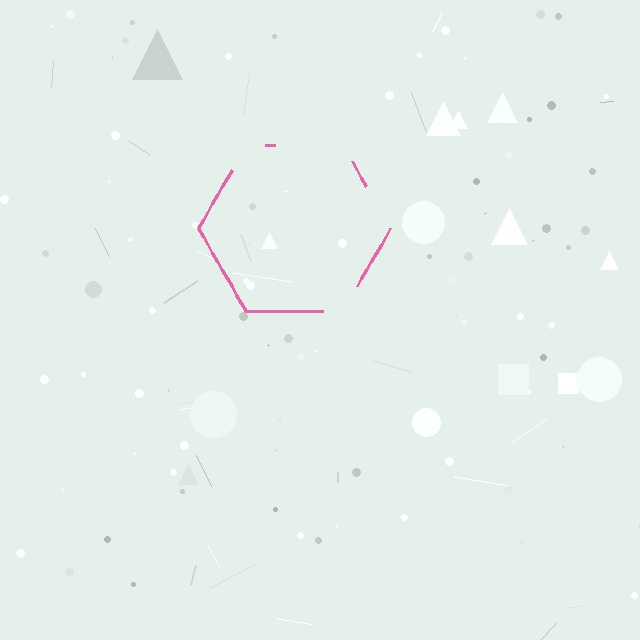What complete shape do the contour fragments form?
The contour fragments form a hexagon.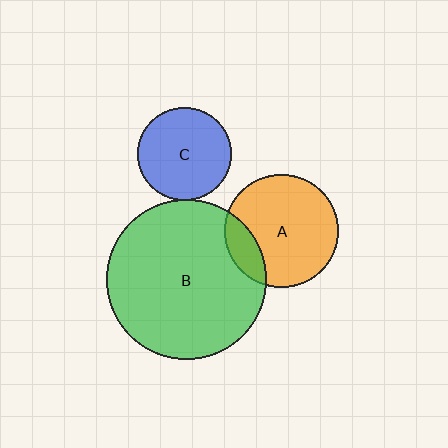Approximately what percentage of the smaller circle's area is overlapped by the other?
Approximately 15%.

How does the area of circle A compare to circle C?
Approximately 1.5 times.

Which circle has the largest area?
Circle B (green).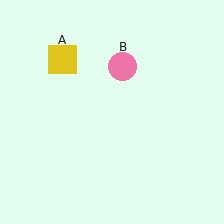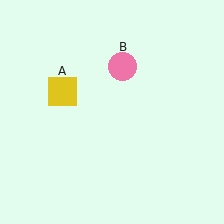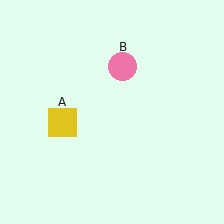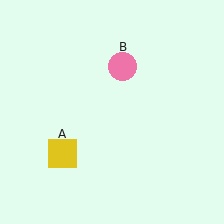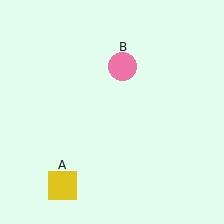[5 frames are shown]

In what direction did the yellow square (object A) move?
The yellow square (object A) moved down.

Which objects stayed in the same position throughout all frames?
Pink circle (object B) remained stationary.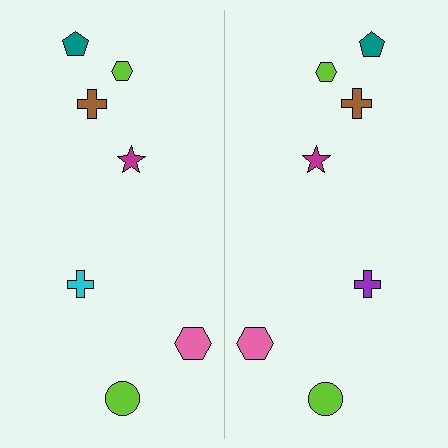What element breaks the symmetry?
The purple cross on the right side breaks the symmetry — its mirror counterpart is cyan.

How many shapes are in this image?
There are 14 shapes in this image.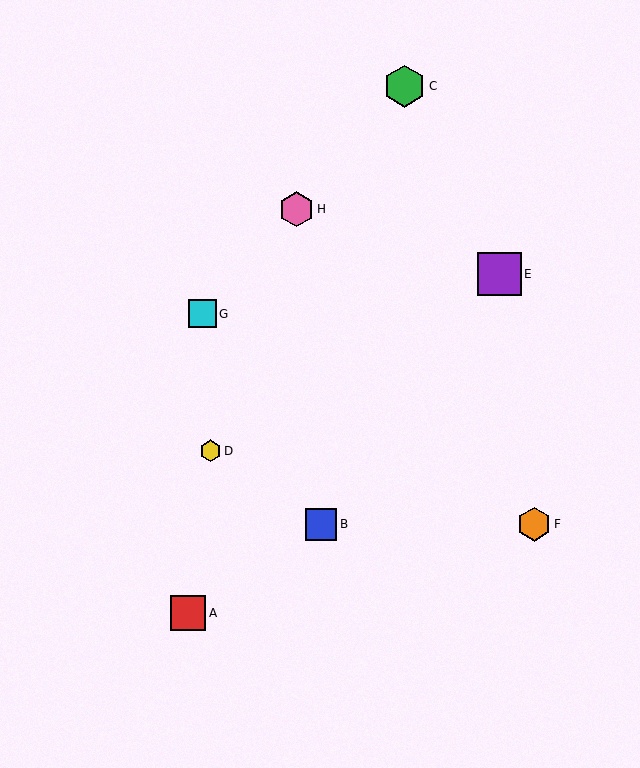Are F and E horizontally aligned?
No, F is at y≈524 and E is at y≈274.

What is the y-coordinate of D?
Object D is at y≈451.